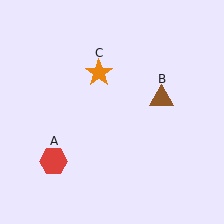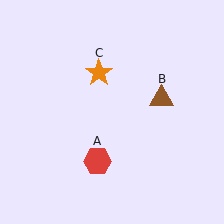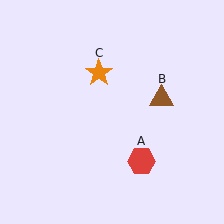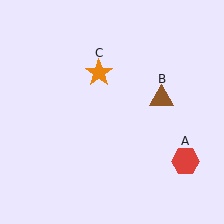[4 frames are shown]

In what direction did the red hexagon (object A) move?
The red hexagon (object A) moved right.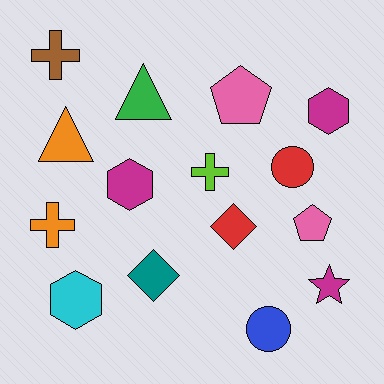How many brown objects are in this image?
There is 1 brown object.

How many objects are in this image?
There are 15 objects.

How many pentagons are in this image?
There are 2 pentagons.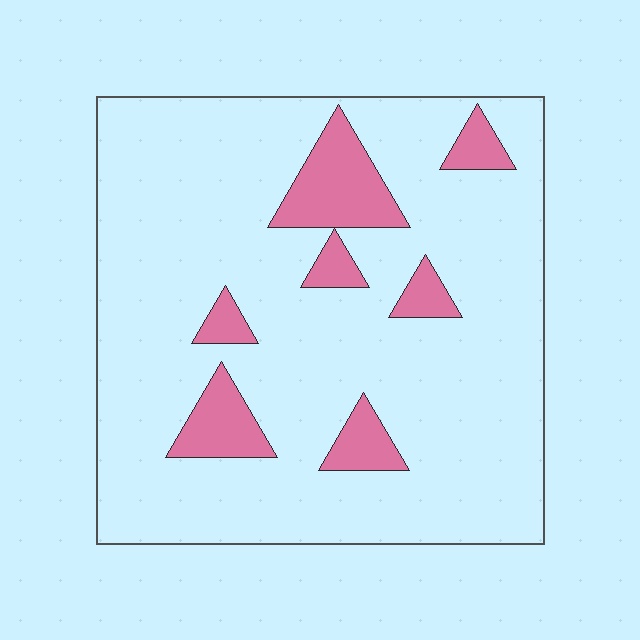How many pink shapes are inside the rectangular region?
7.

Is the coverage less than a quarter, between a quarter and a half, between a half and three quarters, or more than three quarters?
Less than a quarter.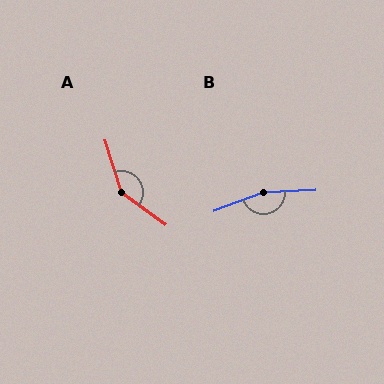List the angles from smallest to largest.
A (143°), B (162°).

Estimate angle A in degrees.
Approximately 143 degrees.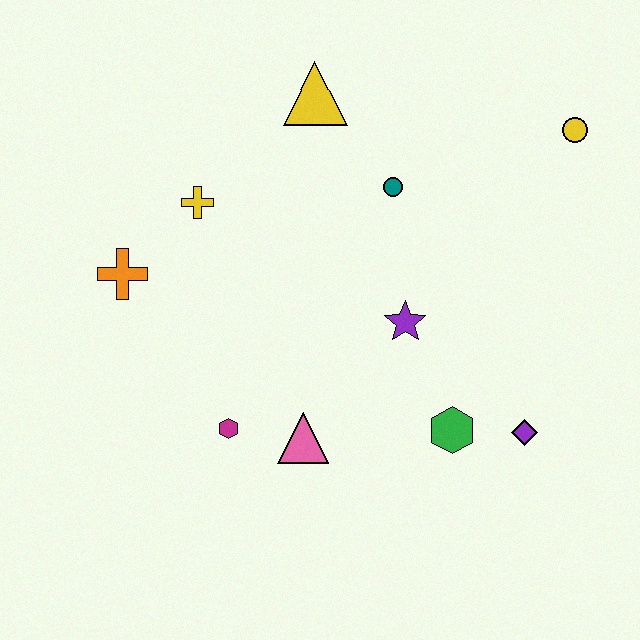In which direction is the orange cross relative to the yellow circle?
The orange cross is to the left of the yellow circle.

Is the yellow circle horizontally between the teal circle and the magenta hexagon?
No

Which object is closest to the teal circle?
The yellow triangle is closest to the teal circle.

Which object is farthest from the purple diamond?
The orange cross is farthest from the purple diamond.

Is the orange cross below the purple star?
No